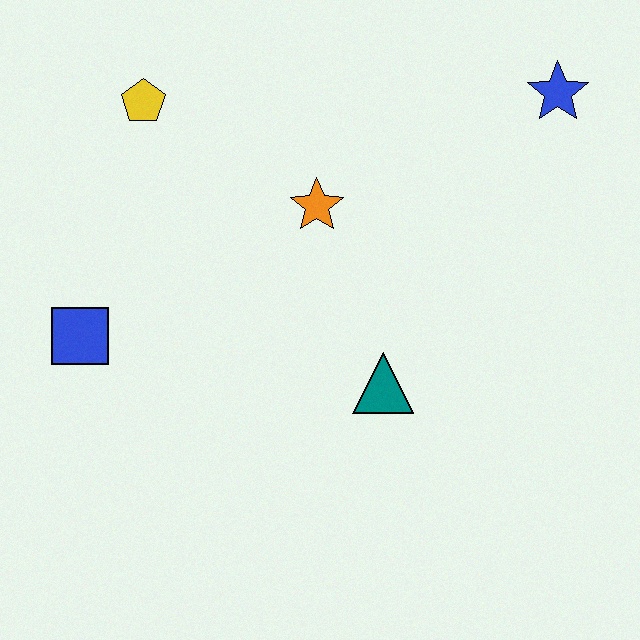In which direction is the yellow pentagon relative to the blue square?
The yellow pentagon is above the blue square.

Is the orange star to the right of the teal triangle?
No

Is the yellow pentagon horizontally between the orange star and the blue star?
No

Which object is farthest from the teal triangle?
The yellow pentagon is farthest from the teal triangle.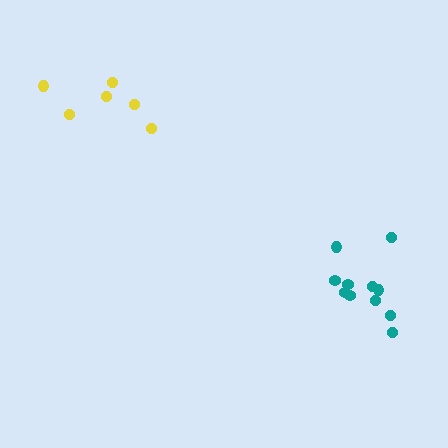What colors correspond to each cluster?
The clusters are colored: yellow, teal.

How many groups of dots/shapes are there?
There are 2 groups.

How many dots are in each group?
Group 1: 6 dots, Group 2: 11 dots (17 total).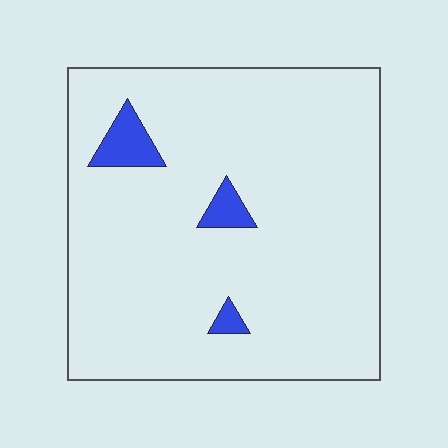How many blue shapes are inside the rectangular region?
3.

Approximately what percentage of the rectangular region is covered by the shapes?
Approximately 5%.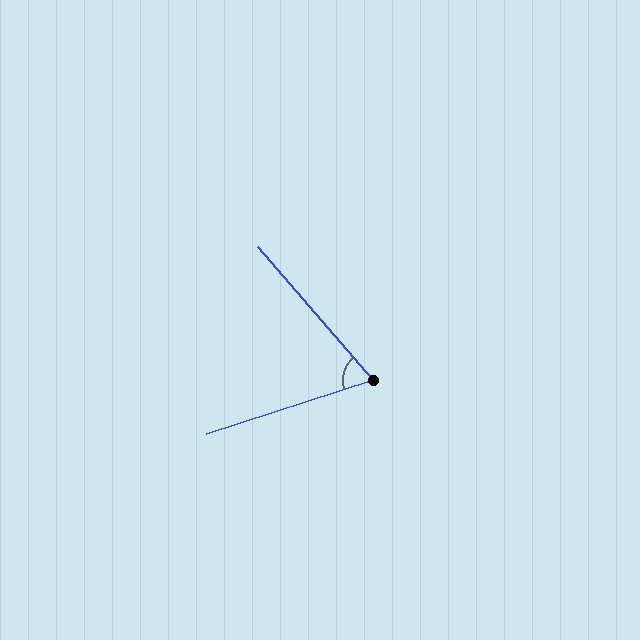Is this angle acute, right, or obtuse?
It is acute.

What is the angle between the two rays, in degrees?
Approximately 67 degrees.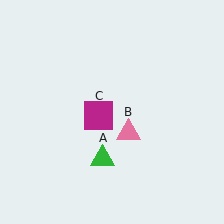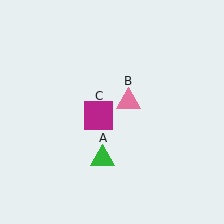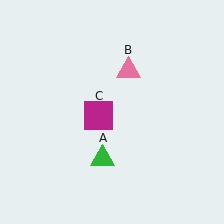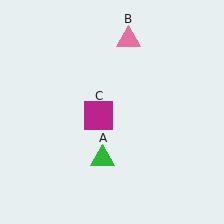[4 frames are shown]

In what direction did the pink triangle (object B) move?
The pink triangle (object B) moved up.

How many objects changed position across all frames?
1 object changed position: pink triangle (object B).